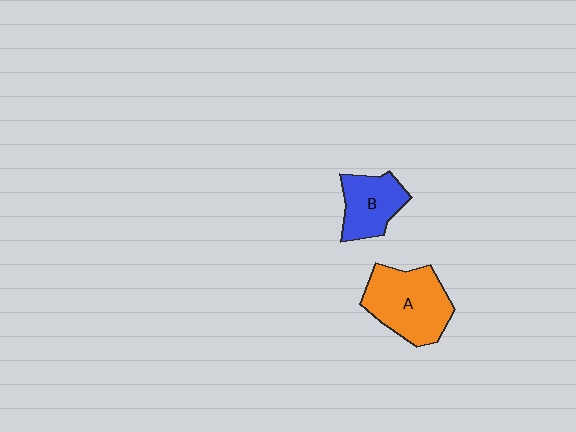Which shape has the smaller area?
Shape B (blue).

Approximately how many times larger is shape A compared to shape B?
Approximately 1.5 times.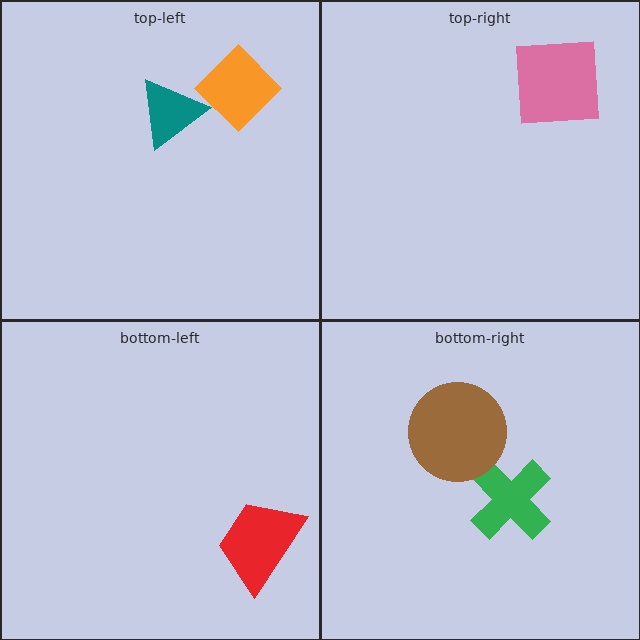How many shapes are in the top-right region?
1.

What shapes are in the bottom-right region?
The green cross, the brown circle.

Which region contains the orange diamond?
The top-left region.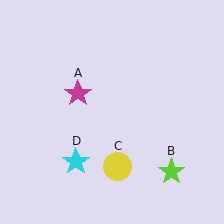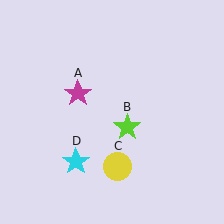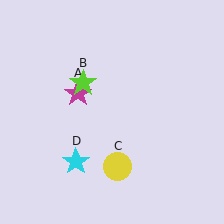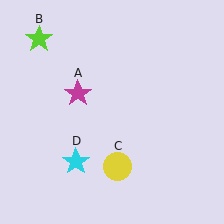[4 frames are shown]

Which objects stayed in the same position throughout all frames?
Magenta star (object A) and yellow circle (object C) and cyan star (object D) remained stationary.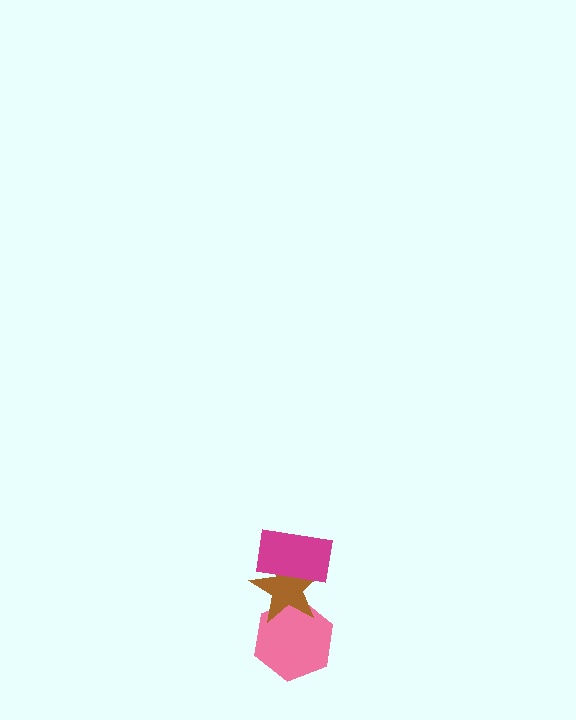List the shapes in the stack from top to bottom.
From top to bottom: the magenta rectangle, the brown star, the pink hexagon.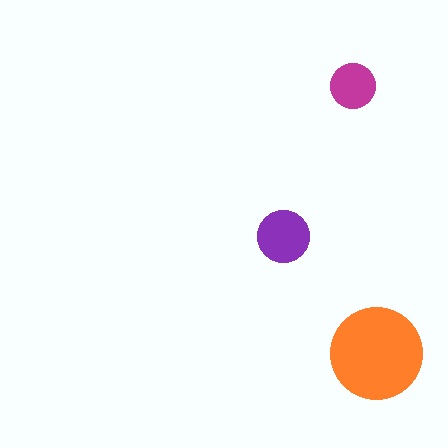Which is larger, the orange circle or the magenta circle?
The orange one.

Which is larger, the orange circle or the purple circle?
The orange one.